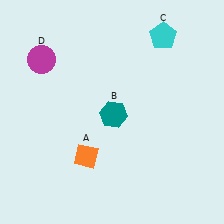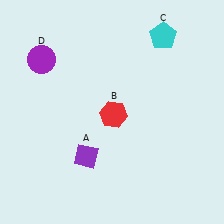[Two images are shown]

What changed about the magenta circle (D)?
In Image 1, D is magenta. In Image 2, it changed to purple.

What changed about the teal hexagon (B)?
In Image 1, B is teal. In Image 2, it changed to red.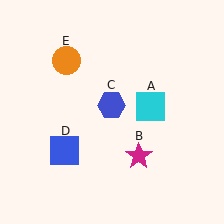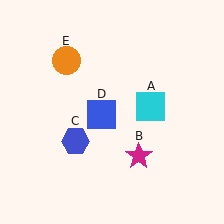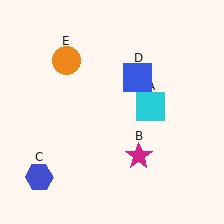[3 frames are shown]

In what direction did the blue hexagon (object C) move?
The blue hexagon (object C) moved down and to the left.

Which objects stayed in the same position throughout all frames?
Cyan square (object A) and magenta star (object B) and orange circle (object E) remained stationary.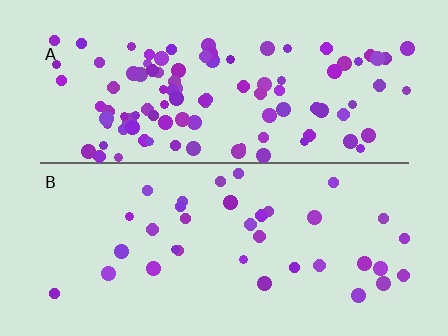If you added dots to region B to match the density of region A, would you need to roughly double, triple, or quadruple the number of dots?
Approximately triple.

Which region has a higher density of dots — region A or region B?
A (the top).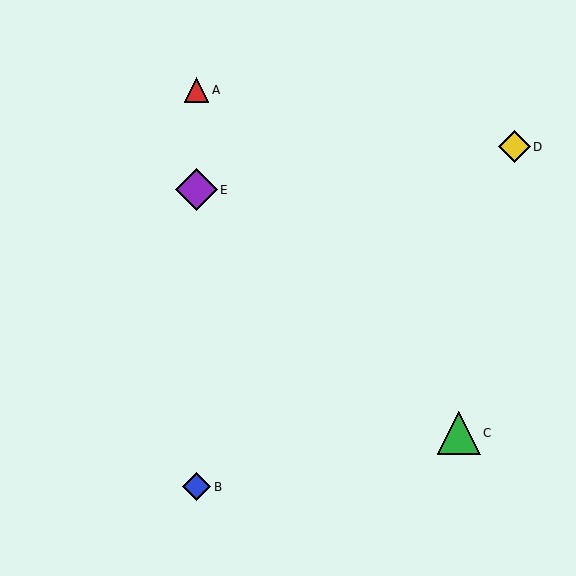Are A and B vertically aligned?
Yes, both are at x≈196.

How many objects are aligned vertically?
3 objects (A, B, E) are aligned vertically.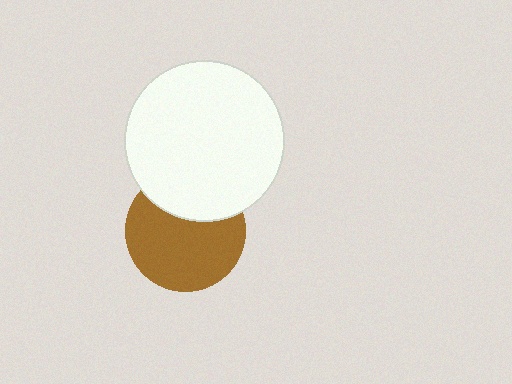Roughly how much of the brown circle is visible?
Most of it is visible (roughly 68%).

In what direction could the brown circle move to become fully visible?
The brown circle could move down. That would shift it out from behind the white circle entirely.